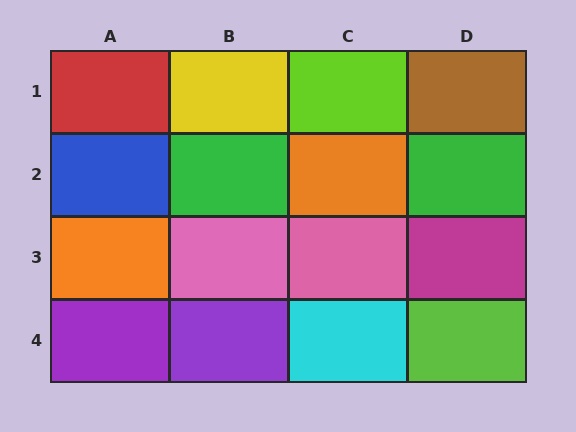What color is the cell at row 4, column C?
Cyan.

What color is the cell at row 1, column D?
Brown.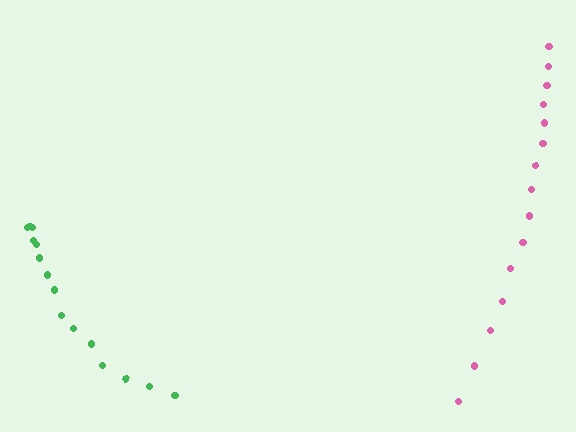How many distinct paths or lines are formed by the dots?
There are 2 distinct paths.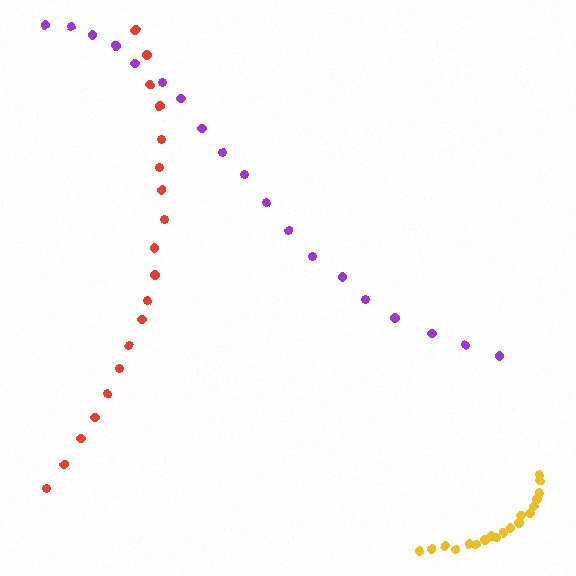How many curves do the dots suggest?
There are 3 distinct paths.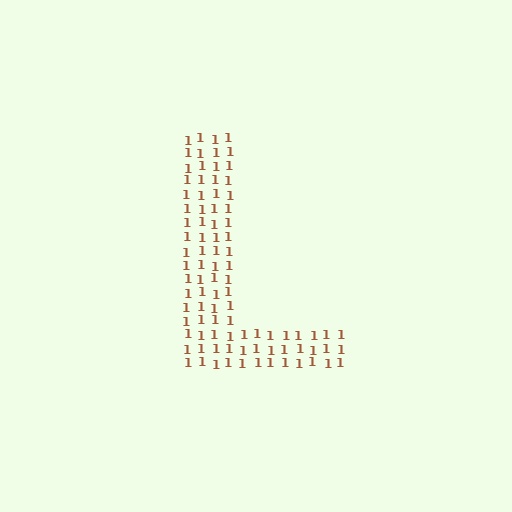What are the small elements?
The small elements are digit 1's.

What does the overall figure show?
The overall figure shows the letter L.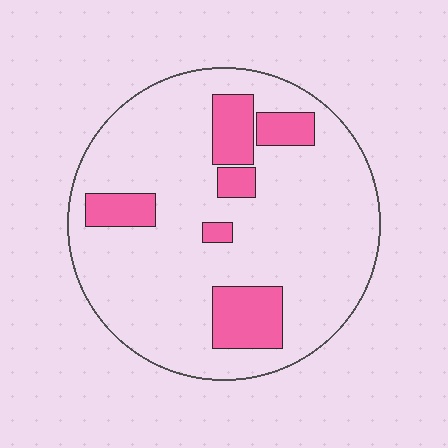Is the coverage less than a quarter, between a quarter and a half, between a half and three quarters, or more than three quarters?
Less than a quarter.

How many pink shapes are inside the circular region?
6.